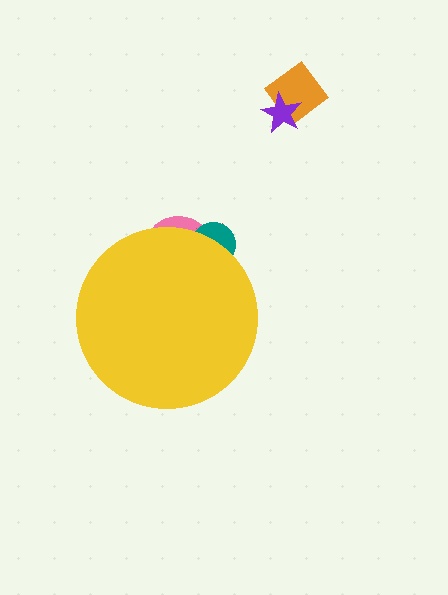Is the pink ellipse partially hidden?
Yes, the pink ellipse is partially hidden behind the yellow circle.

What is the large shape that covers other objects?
A yellow circle.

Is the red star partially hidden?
Yes, the red star is partially hidden behind the yellow circle.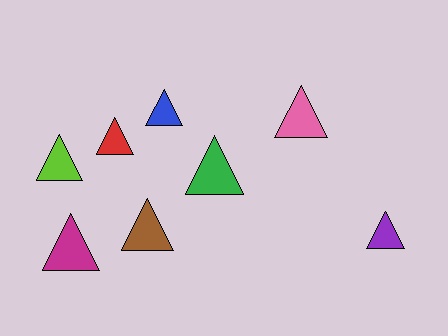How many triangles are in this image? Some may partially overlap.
There are 8 triangles.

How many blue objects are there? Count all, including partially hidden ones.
There is 1 blue object.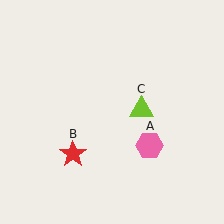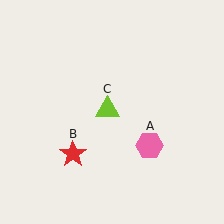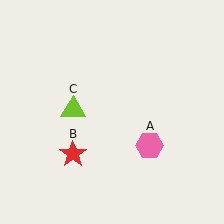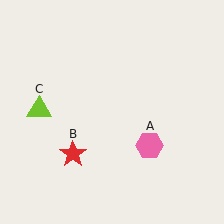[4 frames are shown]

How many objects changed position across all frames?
1 object changed position: lime triangle (object C).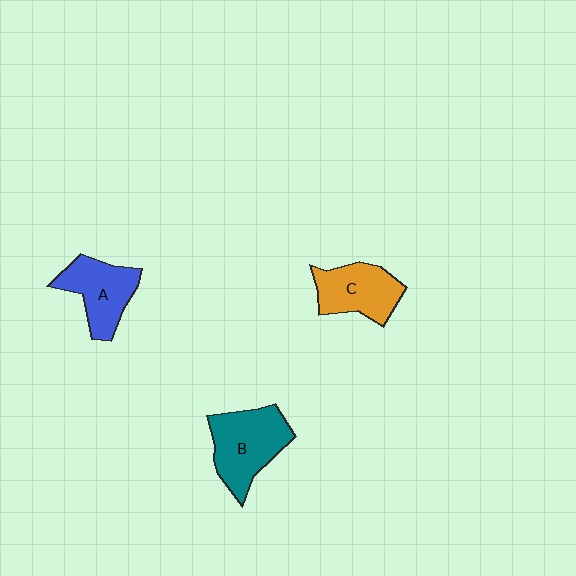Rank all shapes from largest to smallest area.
From largest to smallest: B (teal), A (blue), C (orange).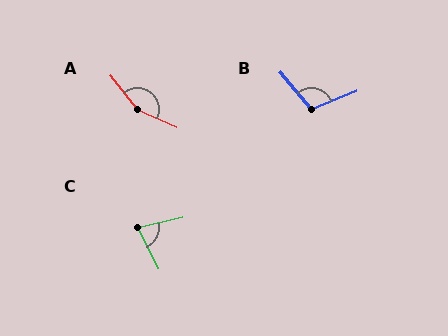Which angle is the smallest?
C, at approximately 77 degrees.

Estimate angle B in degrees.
Approximately 108 degrees.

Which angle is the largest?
A, at approximately 153 degrees.